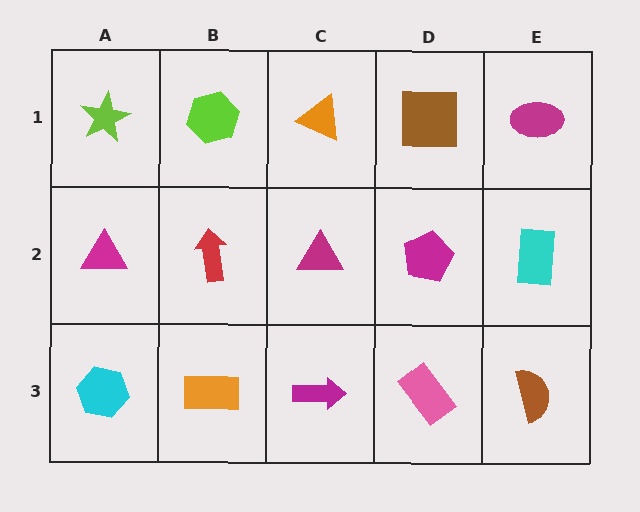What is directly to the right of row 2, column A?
A red arrow.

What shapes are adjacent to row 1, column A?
A magenta triangle (row 2, column A), a lime hexagon (row 1, column B).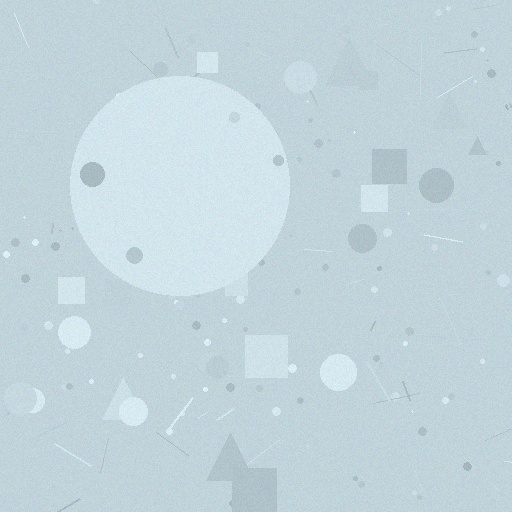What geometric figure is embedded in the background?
A circle is embedded in the background.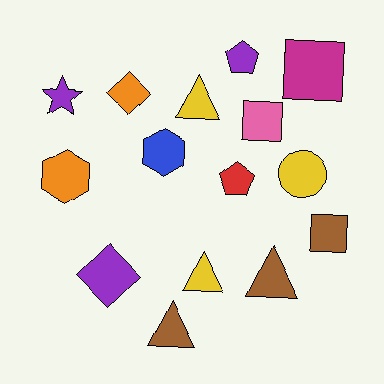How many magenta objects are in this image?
There is 1 magenta object.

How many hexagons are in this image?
There are 2 hexagons.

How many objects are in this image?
There are 15 objects.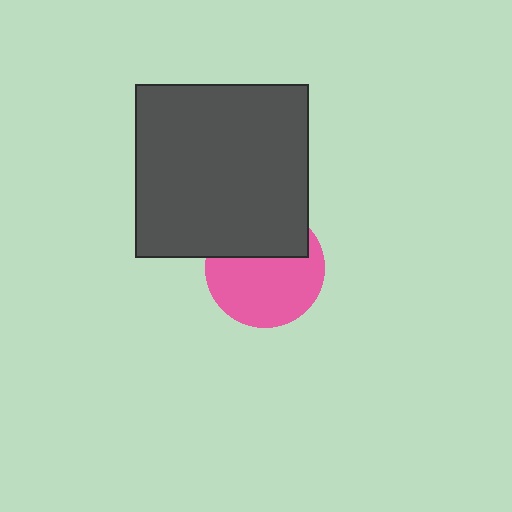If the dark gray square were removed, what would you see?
You would see the complete pink circle.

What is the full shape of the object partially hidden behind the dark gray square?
The partially hidden object is a pink circle.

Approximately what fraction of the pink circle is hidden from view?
Roughly 37% of the pink circle is hidden behind the dark gray square.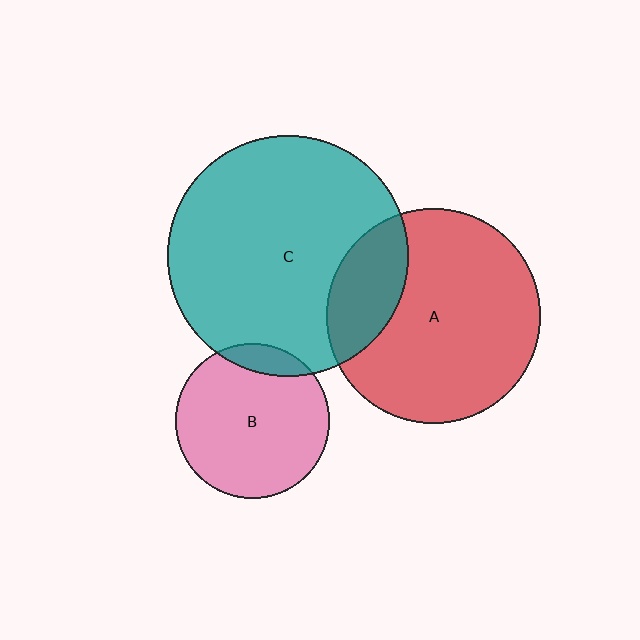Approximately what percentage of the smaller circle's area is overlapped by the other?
Approximately 10%.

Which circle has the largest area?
Circle C (teal).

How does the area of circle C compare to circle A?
Approximately 1.3 times.